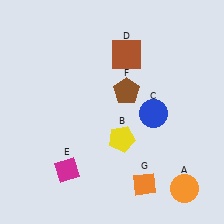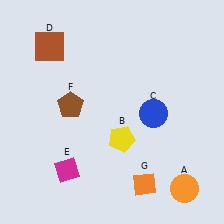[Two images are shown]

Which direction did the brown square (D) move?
The brown square (D) moved left.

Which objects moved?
The objects that moved are: the brown square (D), the brown pentagon (F).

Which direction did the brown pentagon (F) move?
The brown pentagon (F) moved left.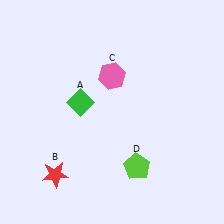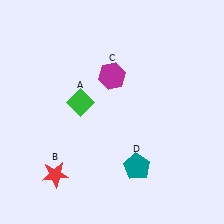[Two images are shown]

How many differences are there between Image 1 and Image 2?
There are 2 differences between the two images.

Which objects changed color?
C changed from pink to magenta. D changed from lime to teal.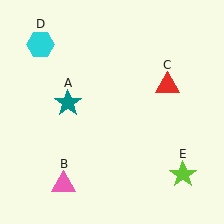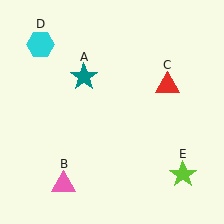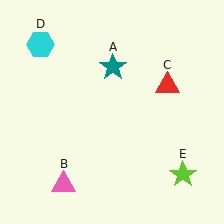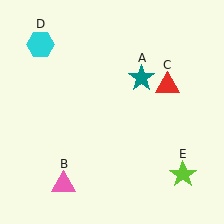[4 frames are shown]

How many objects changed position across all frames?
1 object changed position: teal star (object A).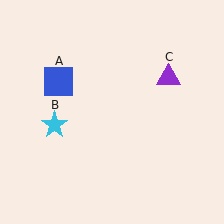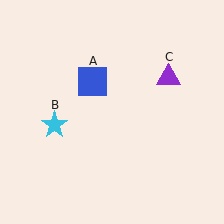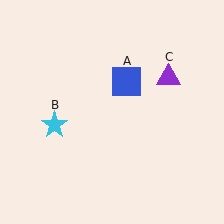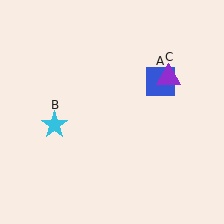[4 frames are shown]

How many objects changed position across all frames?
1 object changed position: blue square (object A).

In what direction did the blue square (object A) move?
The blue square (object A) moved right.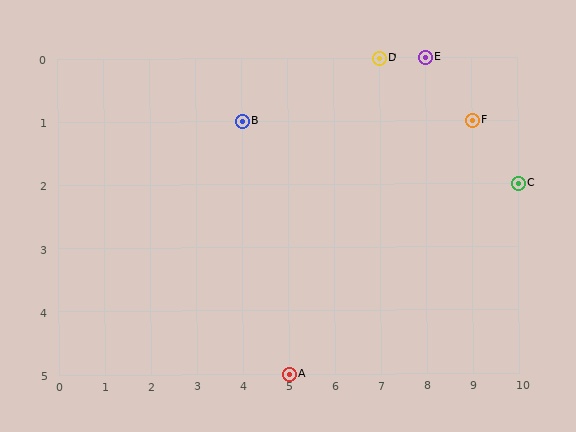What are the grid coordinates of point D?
Point D is at grid coordinates (7, 0).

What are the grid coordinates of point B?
Point B is at grid coordinates (4, 1).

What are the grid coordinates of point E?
Point E is at grid coordinates (8, 0).